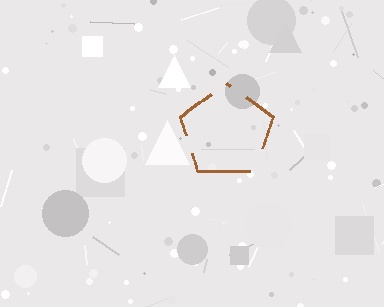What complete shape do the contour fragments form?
The contour fragments form a pentagon.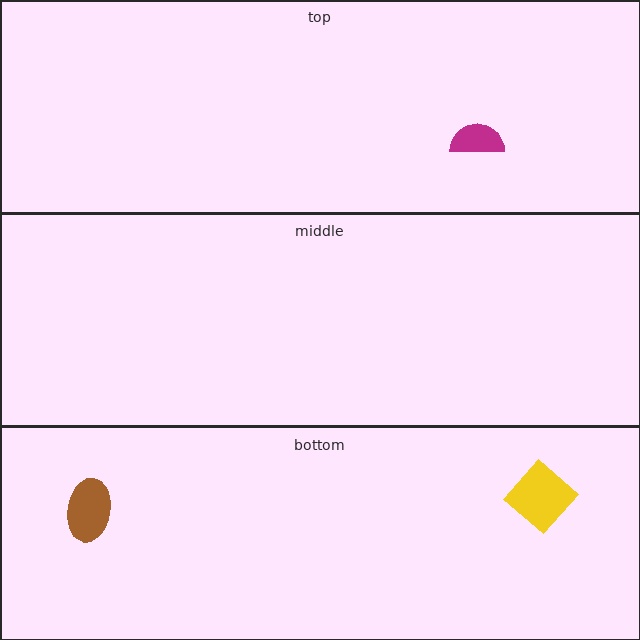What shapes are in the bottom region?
The yellow diamond, the brown ellipse.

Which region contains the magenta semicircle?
The top region.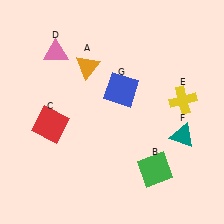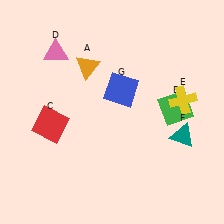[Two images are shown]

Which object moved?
The green square (B) moved up.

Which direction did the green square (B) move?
The green square (B) moved up.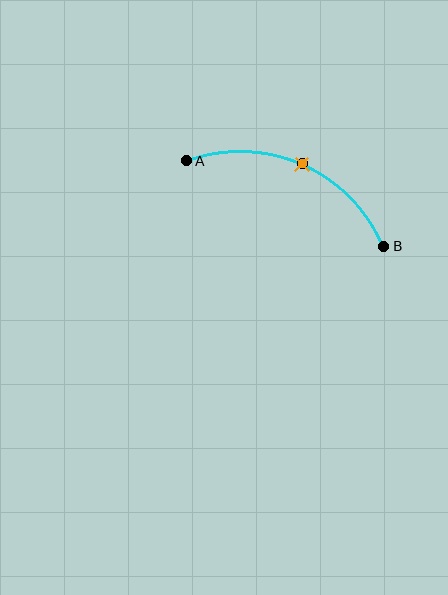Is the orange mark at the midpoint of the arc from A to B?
Yes. The orange mark lies on the arc at equal arc-length from both A and B — it is the arc midpoint.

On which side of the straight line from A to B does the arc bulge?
The arc bulges above the straight line connecting A and B.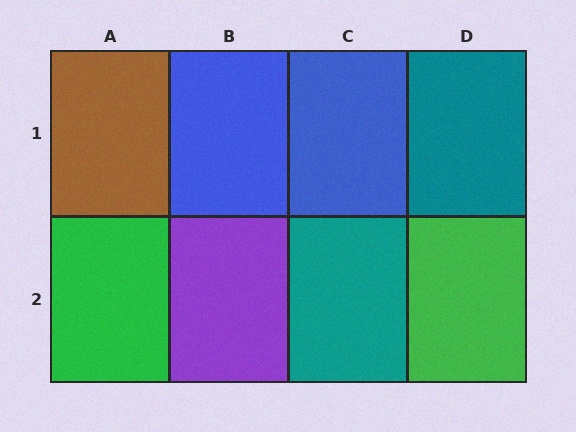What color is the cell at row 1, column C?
Blue.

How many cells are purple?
1 cell is purple.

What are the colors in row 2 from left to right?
Green, purple, teal, green.